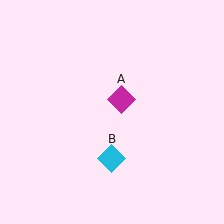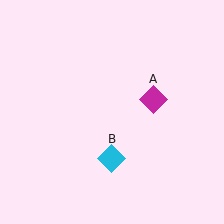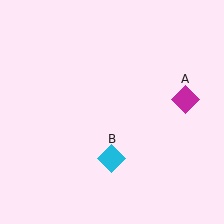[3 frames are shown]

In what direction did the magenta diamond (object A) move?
The magenta diamond (object A) moved right.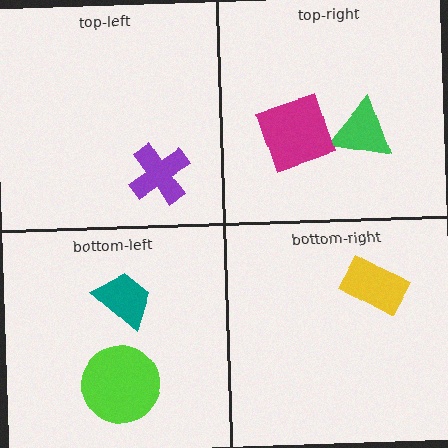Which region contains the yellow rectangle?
The bottom-right region.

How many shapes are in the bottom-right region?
1.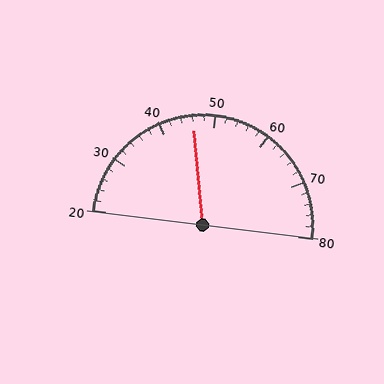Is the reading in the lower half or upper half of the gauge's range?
The reading is in the lower half of the range (20 to 80).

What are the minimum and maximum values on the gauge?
The gauge ranges from 20 to 80.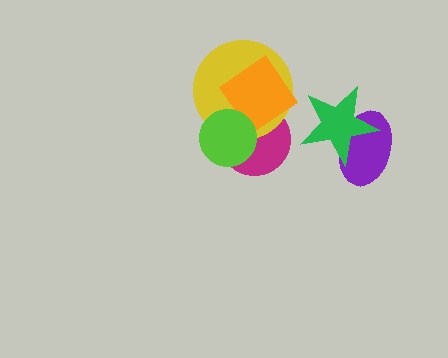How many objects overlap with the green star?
1 object overlaps with the green star.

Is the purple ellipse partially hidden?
Yes, it is partially covered by another shape.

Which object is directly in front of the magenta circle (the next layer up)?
The yellow circle is directly in front of the magenta circle.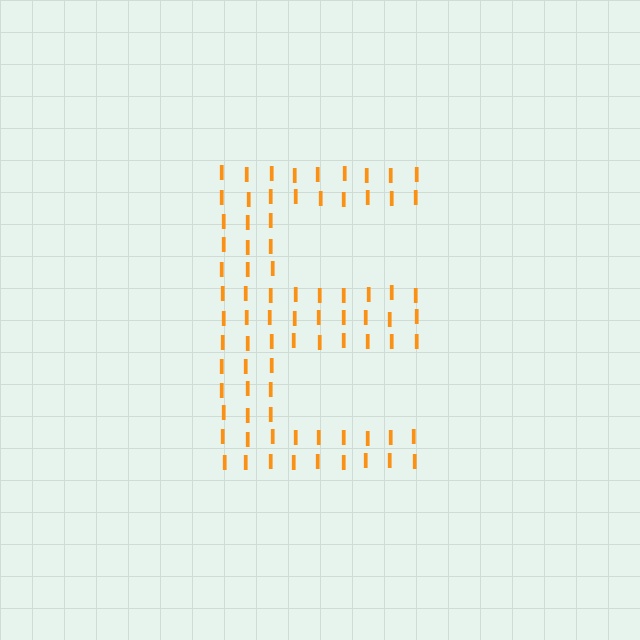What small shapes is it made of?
It is made of small letter I's.